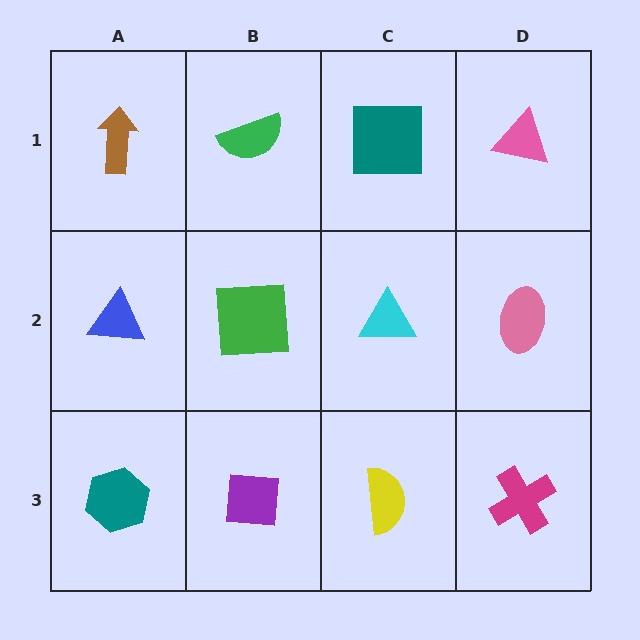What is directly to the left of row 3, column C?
A purple square.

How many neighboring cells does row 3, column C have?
3.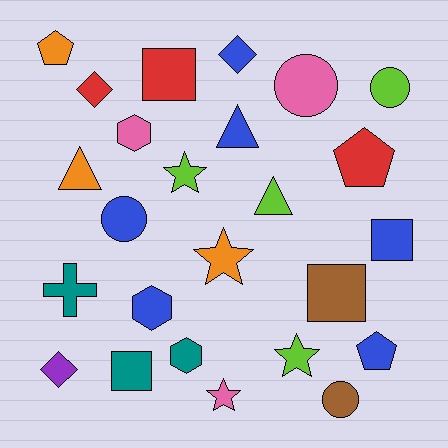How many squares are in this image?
There are 4 squares.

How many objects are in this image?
There are 25 objects.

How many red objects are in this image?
There are 3 red objects.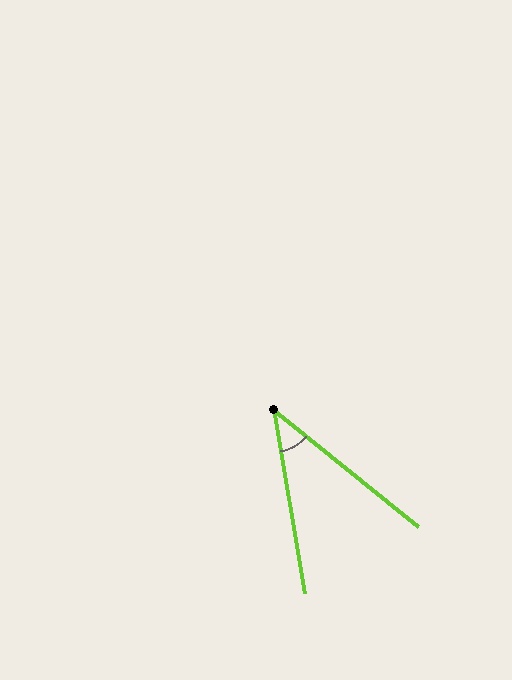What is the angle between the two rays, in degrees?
Approximately 42 degrees.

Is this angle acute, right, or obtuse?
It is acute.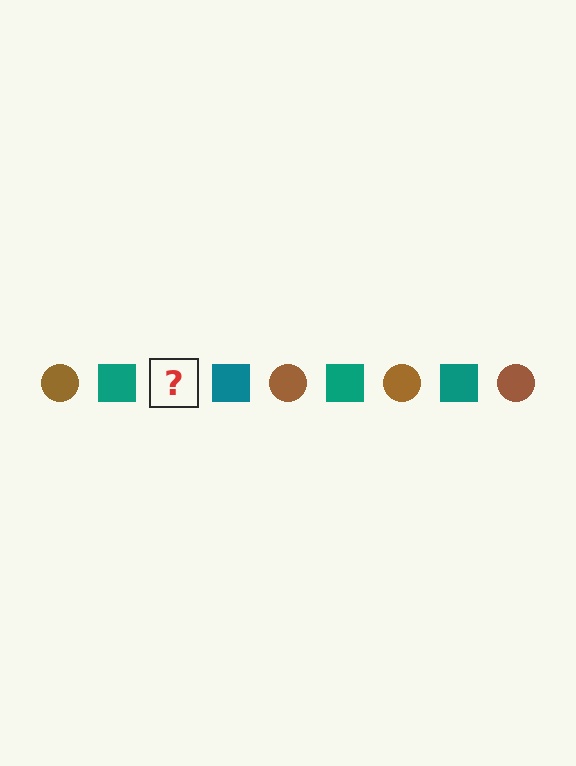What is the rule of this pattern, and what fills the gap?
The rule is that the pattern alternates between brown circle and teal square. The gap should be filled with a brown circle.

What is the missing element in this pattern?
The missing element is a brown circle.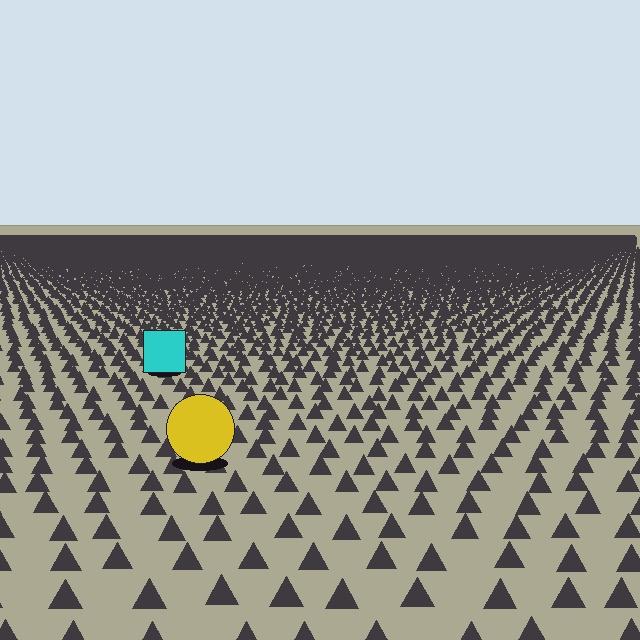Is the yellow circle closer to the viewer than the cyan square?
Yes. The yellow circle is closer — you can tell from the texture gradient: the ground texture is coarser near it.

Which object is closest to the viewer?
The yellow circle is closest. The texture marks near it are larger and more spread out.